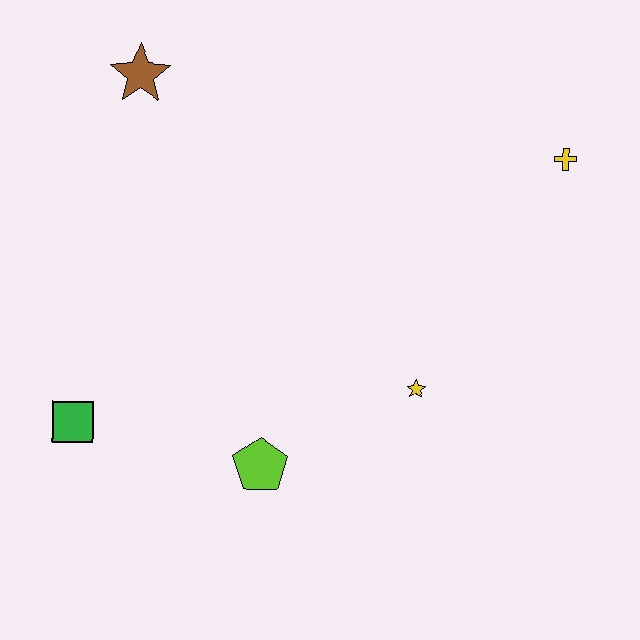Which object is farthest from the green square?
The yellow cross is farthest from the green square.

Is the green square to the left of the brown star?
Yes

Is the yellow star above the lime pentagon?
Yes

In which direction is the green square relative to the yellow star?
The green square is to the left of the yellow star.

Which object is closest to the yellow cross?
The yellow star is closest to the yellow cross.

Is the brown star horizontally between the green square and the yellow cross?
Yes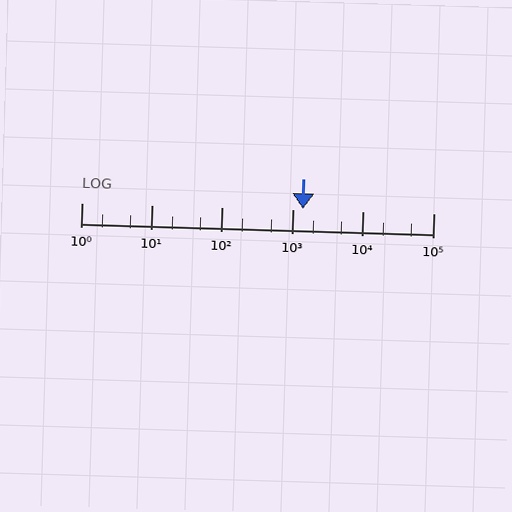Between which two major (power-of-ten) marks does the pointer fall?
The pointer is between 1000 and 10000.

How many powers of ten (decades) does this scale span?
The scale spans 5 decades, from 1 to 100000.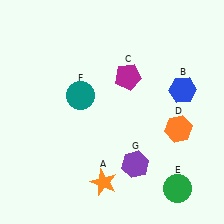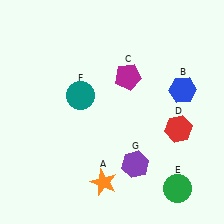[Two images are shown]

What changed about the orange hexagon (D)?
In Image 1, D is orange. In Image 2, it changed to red.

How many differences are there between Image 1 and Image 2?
There is 1 difference between the two images.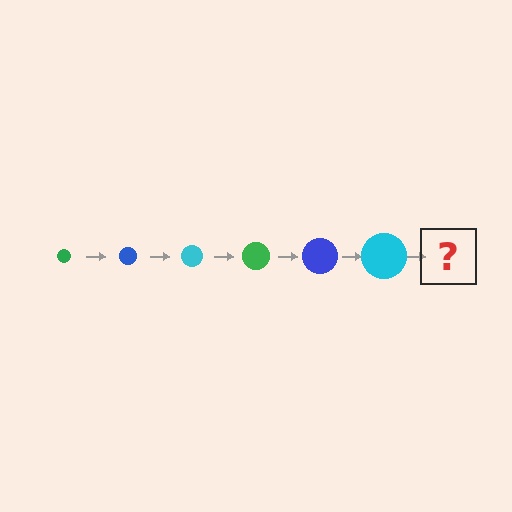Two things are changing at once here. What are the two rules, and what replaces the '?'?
The two rules are that the circle grows larger each step and the color cycles through green, blue, and cyan. The '?' should be a green circle, larger than the previous one.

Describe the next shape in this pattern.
It should be a green circle, larger than the previous one.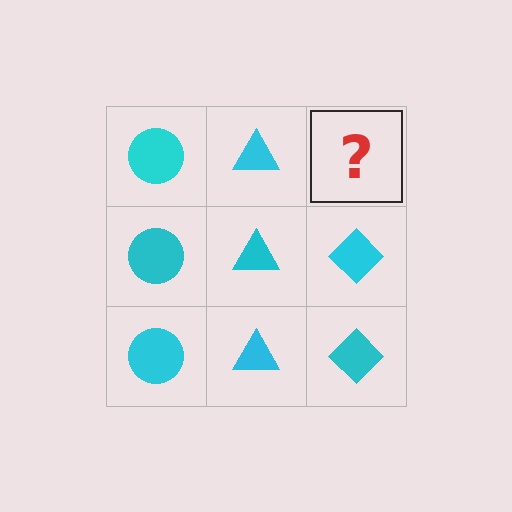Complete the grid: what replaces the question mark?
The question mark should be replaced with a cyan diamond.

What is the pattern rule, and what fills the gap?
The rule is that each column has a consistent shape. The gap should be filled with a cyan diamond.